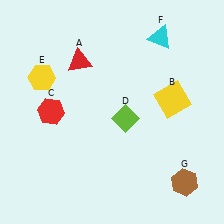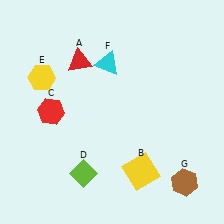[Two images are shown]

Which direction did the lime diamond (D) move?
The lime diamond (D) moved down.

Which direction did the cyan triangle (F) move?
The cyan triangle (F) moved left.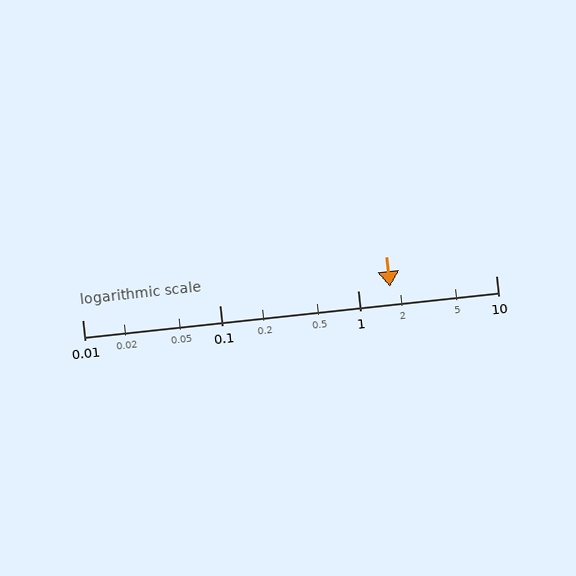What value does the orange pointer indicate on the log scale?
The pointer indicates approximately 1.7.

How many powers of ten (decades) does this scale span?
The scale spans 3 decades, from 0.01 to 10.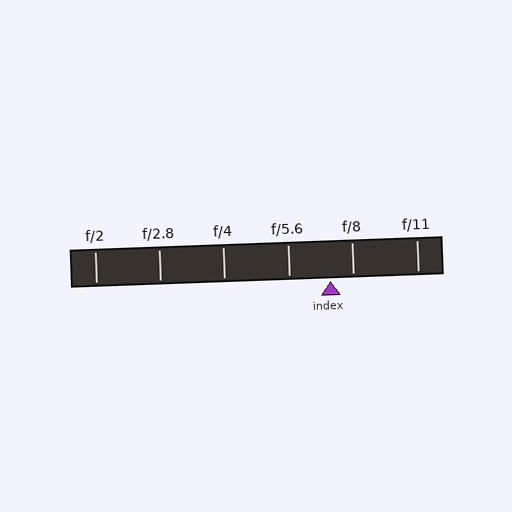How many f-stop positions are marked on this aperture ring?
There are 6 f-stop positions marked.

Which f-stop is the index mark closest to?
The index mark is closest to f/8.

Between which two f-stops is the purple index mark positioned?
The index mark is between f/5.6 and f/8.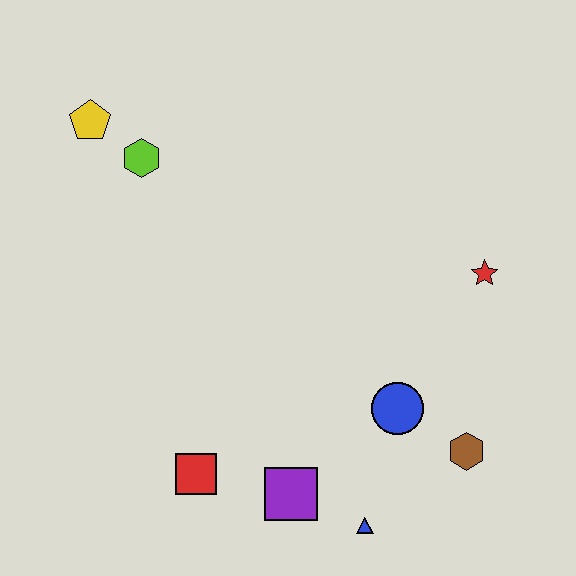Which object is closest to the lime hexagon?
The yellow pentagon is closest to the lime hexagon.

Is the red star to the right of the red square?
Yes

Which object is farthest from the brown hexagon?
The yellow pentagon is farthest from the brown hexagon.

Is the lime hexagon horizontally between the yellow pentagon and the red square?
Yes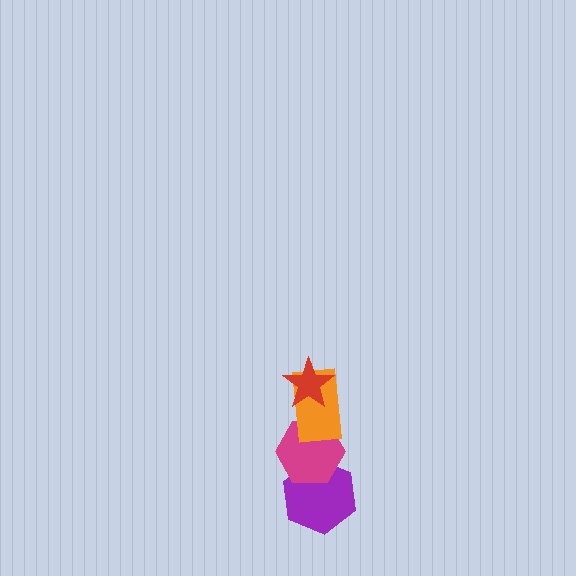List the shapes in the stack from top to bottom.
From top to bottom: the red star, the orange rectangle, the magenta hexagon, the purple hexagon.